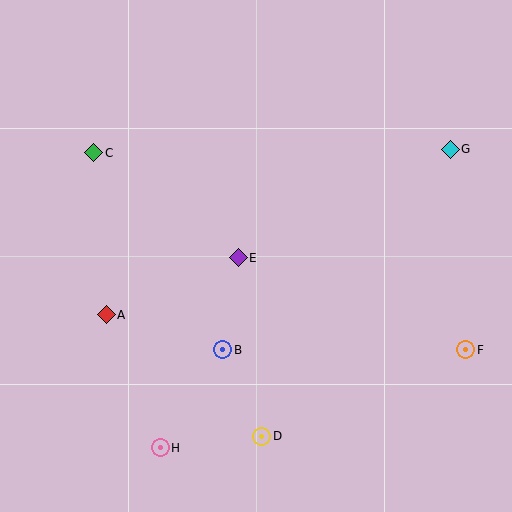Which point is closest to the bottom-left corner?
Point H is closest to the bottom-left corner.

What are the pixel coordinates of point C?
Point C is at (94, 153).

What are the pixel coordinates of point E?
Point E is at (238, 258).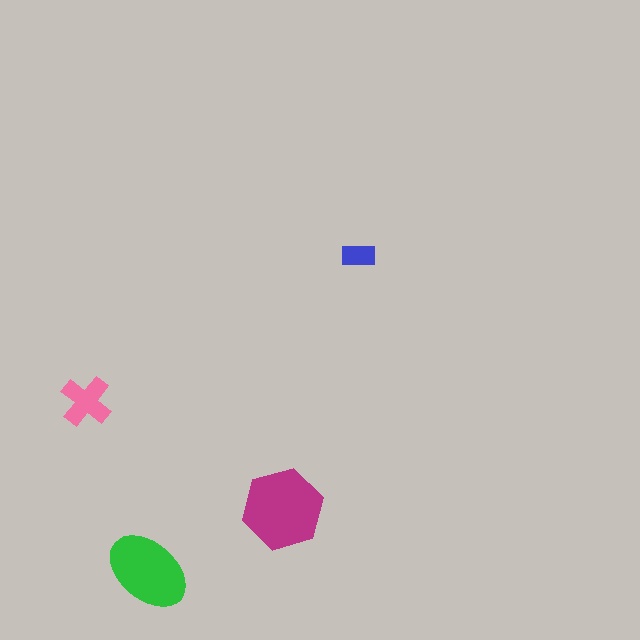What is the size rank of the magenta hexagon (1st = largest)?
1st.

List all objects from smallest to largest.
The blue rectangle, the pink cross, the green ellipse, the magenta hexagon.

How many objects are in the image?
There are 4 objects in the image.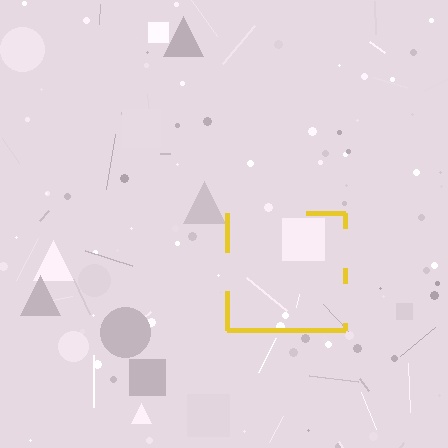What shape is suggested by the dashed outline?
The dashed outline suggests a square.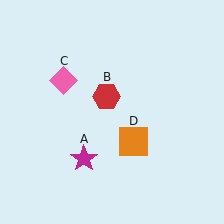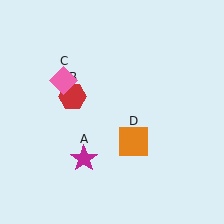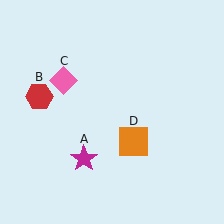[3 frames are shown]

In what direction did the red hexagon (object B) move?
The red hexagon (object B) moved left.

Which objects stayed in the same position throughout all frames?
Magenta star (object A) and pink diamond (object C) and orange square (object D) remained stationary.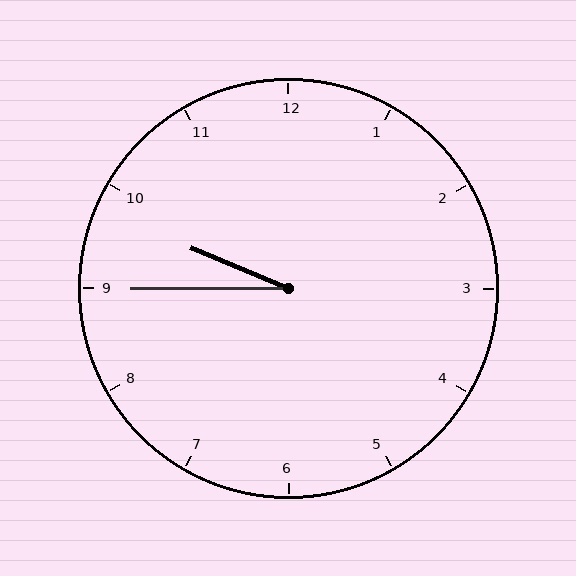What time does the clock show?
9:45.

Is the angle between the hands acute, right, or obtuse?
It is acute.